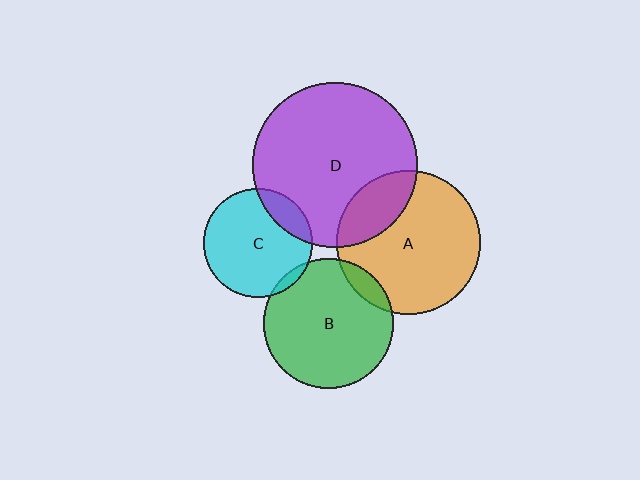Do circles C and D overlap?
Yes.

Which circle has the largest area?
Circle D (purple).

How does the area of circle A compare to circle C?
Approximately 1.8 times.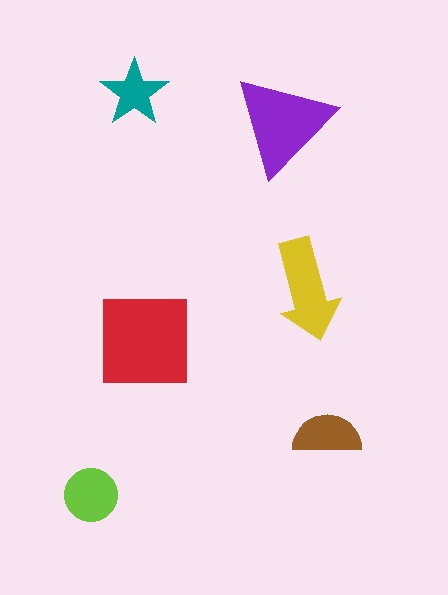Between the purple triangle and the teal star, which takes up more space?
The purple triangle.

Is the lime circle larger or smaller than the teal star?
Larger.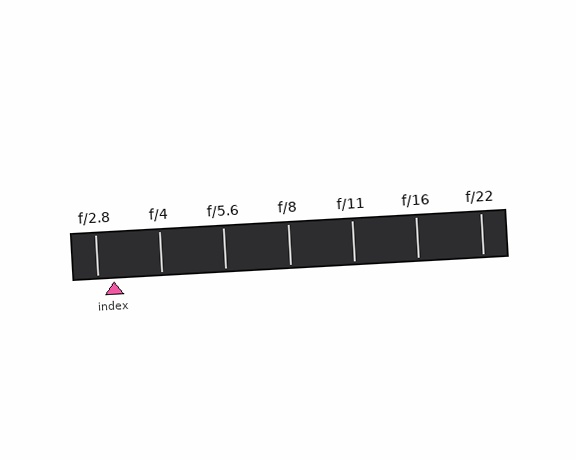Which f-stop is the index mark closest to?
The index mark is closest to f/2.8.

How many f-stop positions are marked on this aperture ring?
There are 7 f-stop positions marked.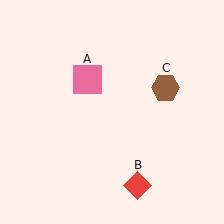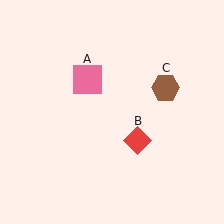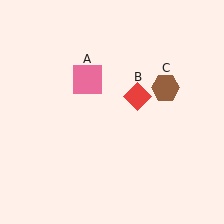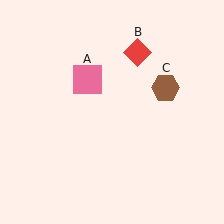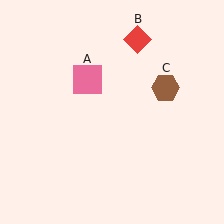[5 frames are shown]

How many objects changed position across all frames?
1 object changed position: red diamond (object B).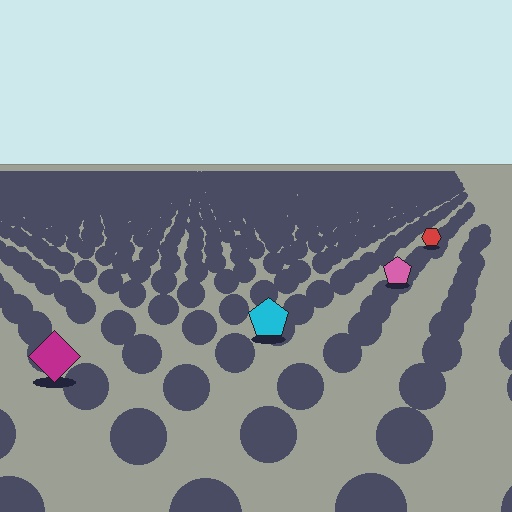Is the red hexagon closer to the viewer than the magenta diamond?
No. The magenta diamond is closer — you can tell from the texture gradient: the ground texture is coarser near it.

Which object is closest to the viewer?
The magenta diamond is closest. The texture marks near it are larger and more spread out.